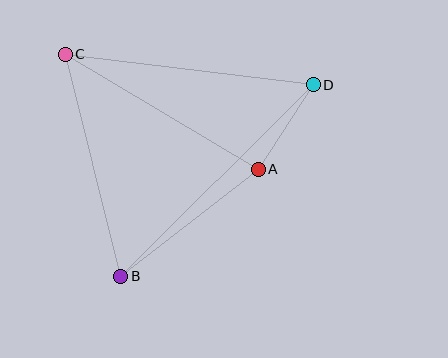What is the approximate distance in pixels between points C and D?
The distance between C and D is approximately 250 pixels.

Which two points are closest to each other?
Points A and D are closest to each other.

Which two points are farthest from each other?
Points B and D are farthest from each other.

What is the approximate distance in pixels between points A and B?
The distance between A and B is approximately 174 pixels.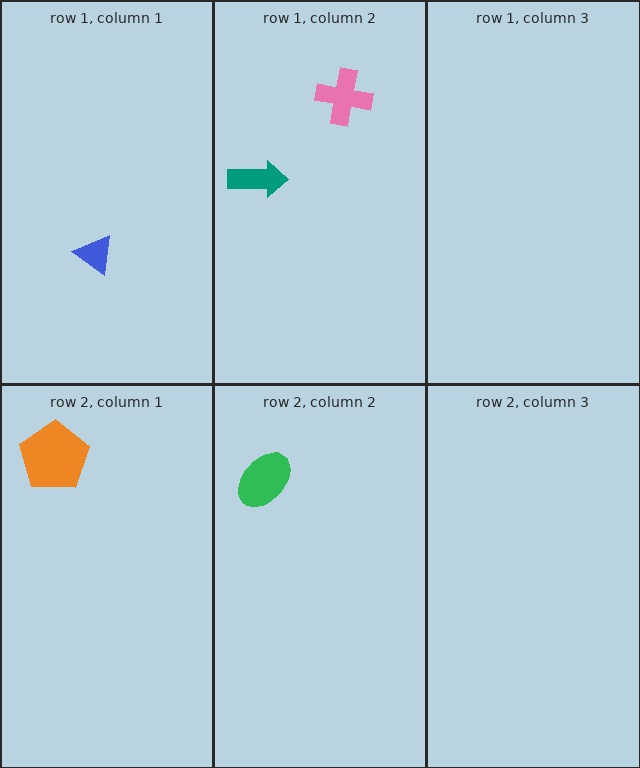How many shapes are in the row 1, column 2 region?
2.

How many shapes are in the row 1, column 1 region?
1.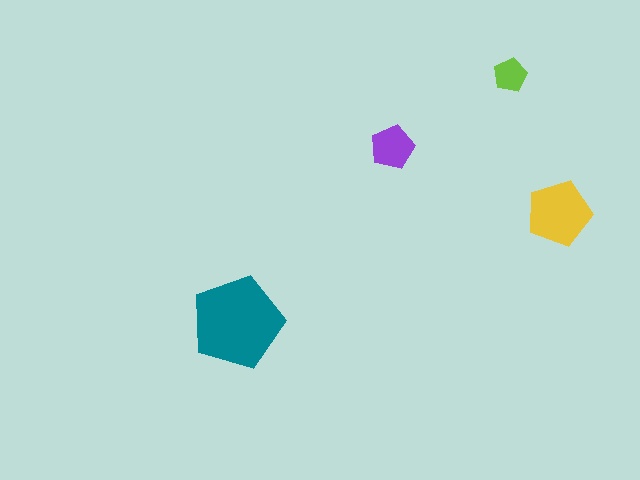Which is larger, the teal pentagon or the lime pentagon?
The teal one.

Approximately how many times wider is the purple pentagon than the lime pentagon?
About 1.5 times wider.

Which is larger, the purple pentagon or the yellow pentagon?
The yellow one.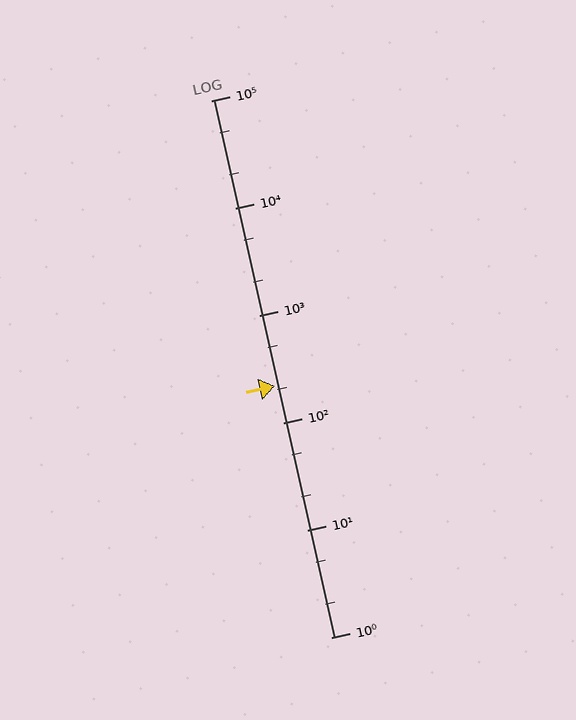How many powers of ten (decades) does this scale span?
The scale spans 5 decades, from 1 to 100000.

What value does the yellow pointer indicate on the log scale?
The pointer indicates approximately 220.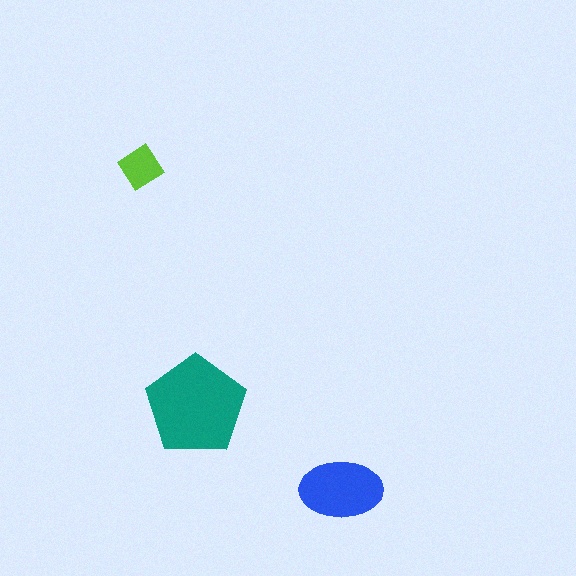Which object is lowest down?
The blue ellipse is bottommost.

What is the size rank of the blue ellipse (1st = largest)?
2nd.